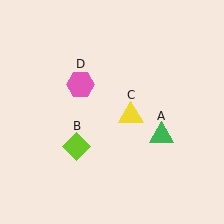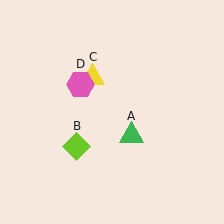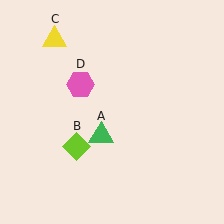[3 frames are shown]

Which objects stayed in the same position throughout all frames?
Lime diamond (object B) and pink hexagon (object D) remained stationary.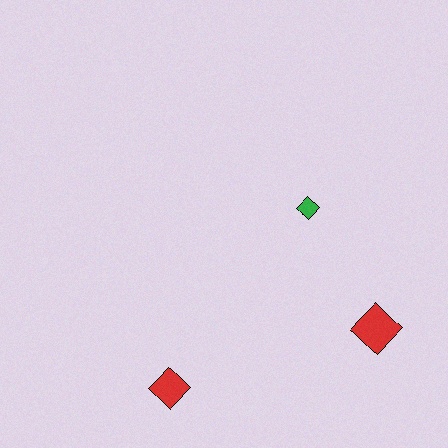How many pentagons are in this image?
There are no pentagons.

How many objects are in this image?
There are 3 objects.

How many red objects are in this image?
There are 2 red objects.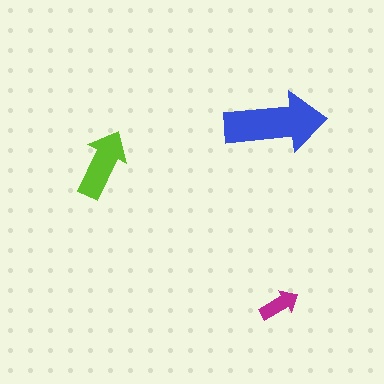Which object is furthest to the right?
The magenta arrow is rightmost.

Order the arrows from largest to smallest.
the blue one, the lime one, the magenta one.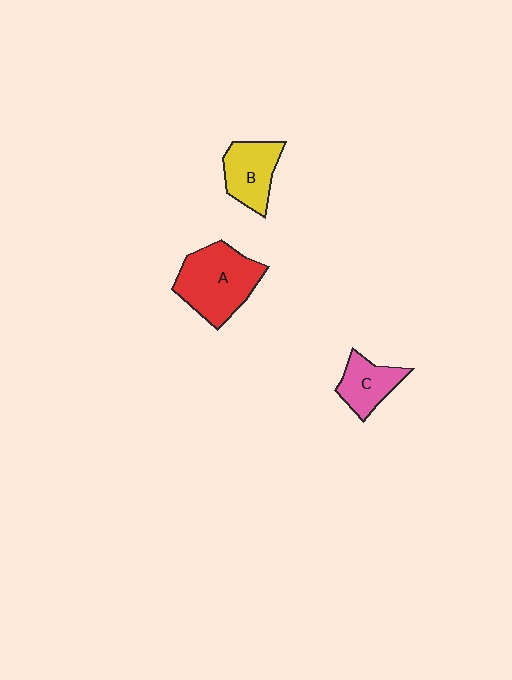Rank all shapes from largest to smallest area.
From largest to smallest: A (red), B (yellow), C (pink).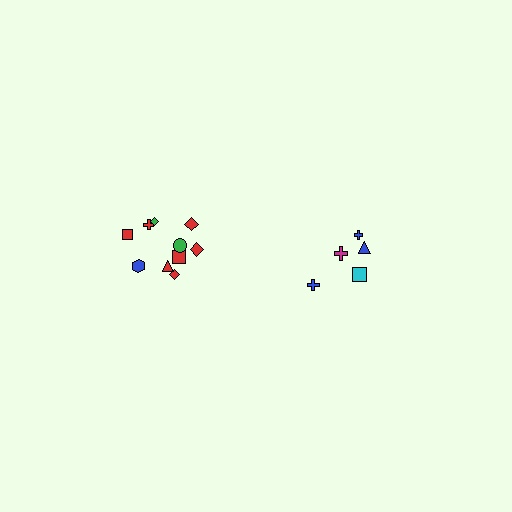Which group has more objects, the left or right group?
The left group.